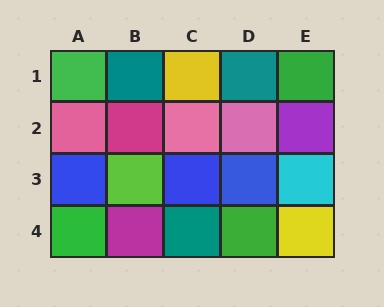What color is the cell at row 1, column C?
Yellow.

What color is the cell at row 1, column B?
Teal.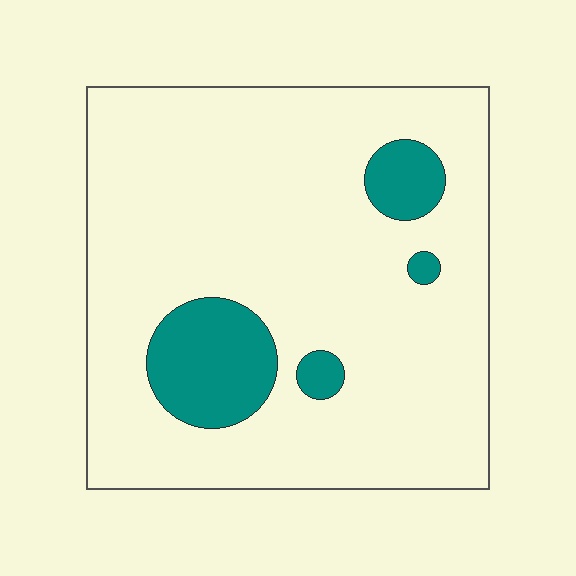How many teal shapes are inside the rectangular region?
4.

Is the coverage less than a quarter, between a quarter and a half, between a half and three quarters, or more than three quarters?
Less than a quarter.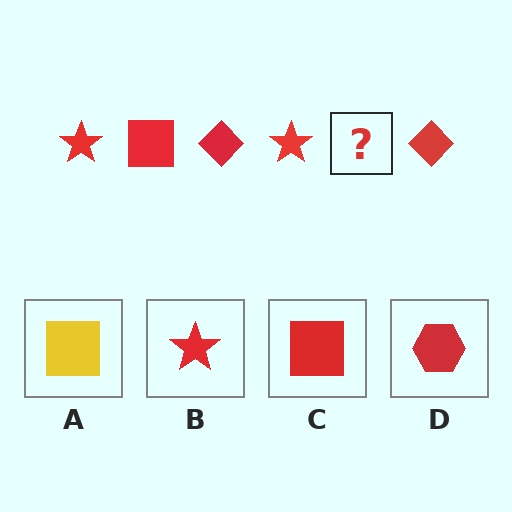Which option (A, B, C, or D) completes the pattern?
C.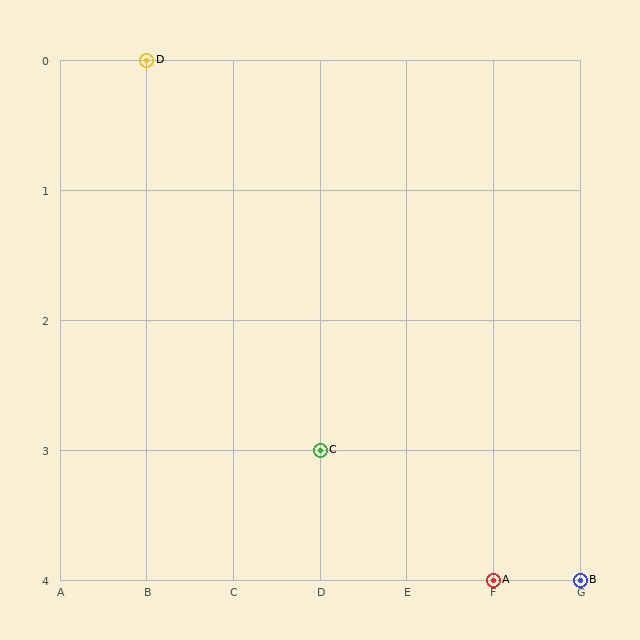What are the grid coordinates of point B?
Point B is at grid coordinates (G, 4).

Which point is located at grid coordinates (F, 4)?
Point A is at (F, 4).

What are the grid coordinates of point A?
Point A is at grid coordinates (F, 4).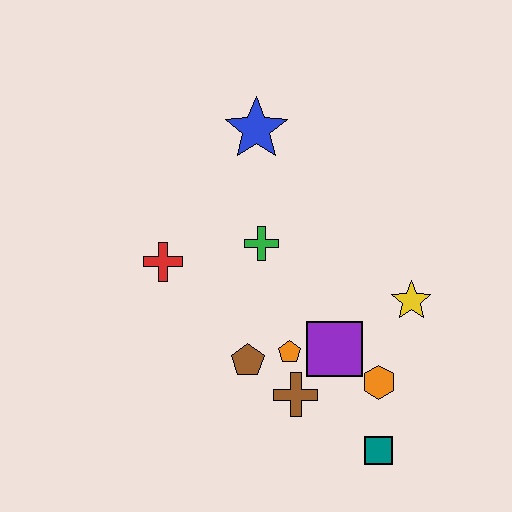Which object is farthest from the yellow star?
The red cross is farthest from the yellow star.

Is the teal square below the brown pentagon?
Yes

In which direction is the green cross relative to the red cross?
The green cross is to the right of the red cross.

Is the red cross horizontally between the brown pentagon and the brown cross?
No